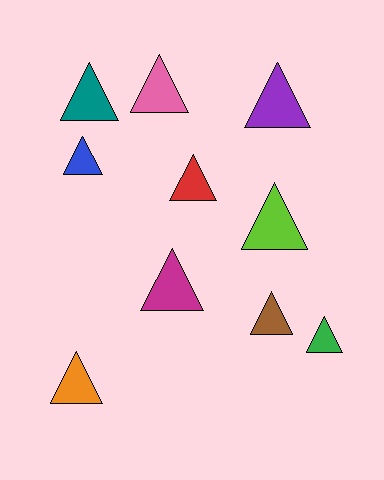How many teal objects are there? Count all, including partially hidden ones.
There is 1 teal object.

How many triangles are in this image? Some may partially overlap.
There are 10 triangles.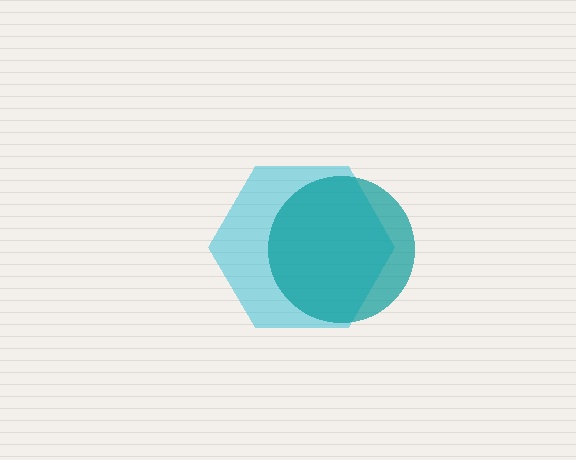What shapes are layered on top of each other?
The layered shapes are: a cyan hexagon, a teal circle.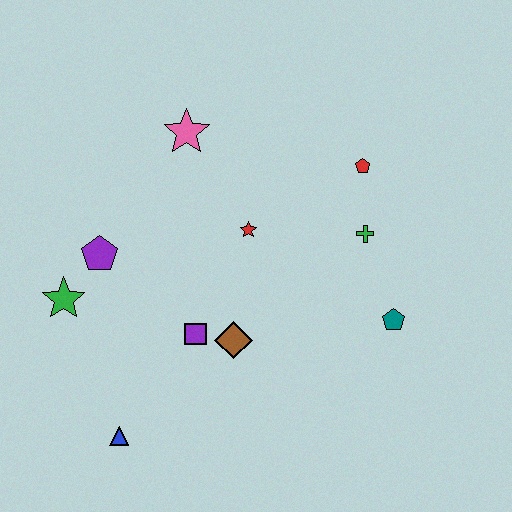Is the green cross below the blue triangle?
No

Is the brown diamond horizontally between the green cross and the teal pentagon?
No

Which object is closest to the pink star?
The red star is closest to the pink star.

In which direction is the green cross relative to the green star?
The green cross is to the right of the green star.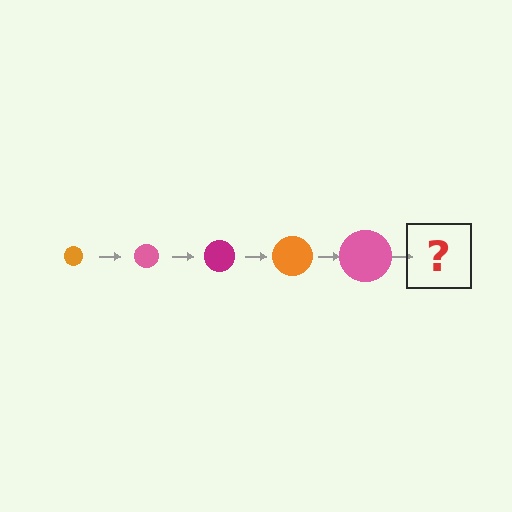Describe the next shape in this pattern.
It should be a magenta circle, larger than the previous one.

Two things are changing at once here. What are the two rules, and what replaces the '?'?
The two rules are that the circle grows larger each step and the color cycles through orange, pink, and magenta. The '?' should be a magenta circle, larger than the previous one.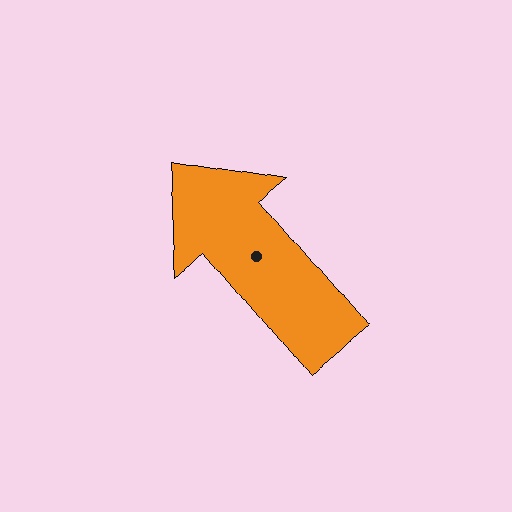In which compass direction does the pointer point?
Northwest.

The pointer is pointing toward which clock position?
Roughly 11 o'clock.